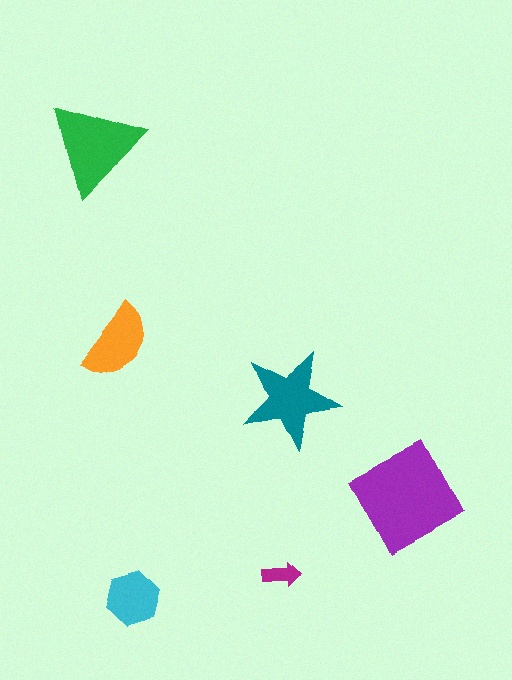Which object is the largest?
The purple square.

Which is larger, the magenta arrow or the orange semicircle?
The orange semicircle.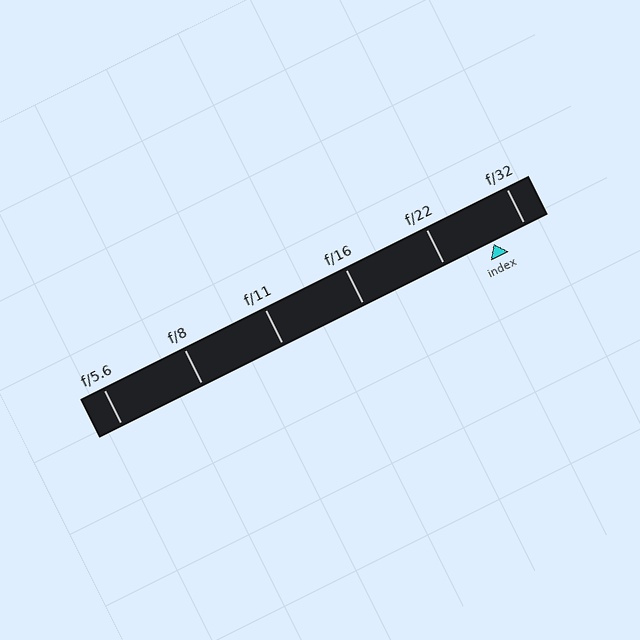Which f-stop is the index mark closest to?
The index mark is closest to f/32.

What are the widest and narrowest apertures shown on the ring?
The widest aperture shown is f/5.6 and the narrowest is f/32.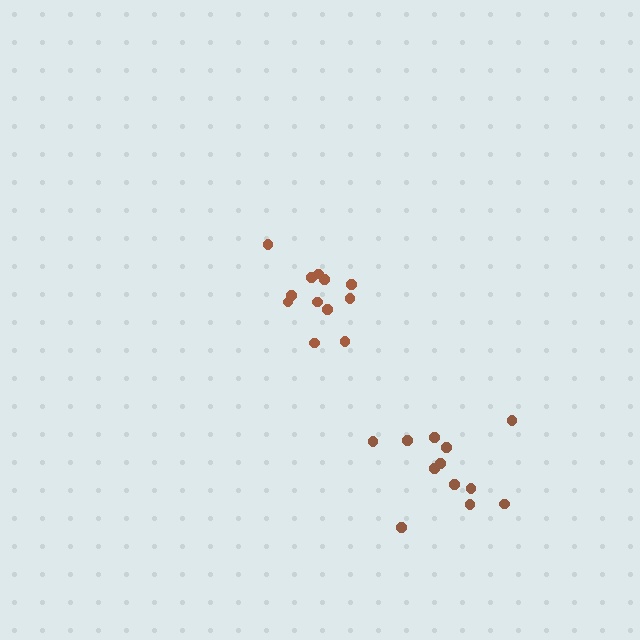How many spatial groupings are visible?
There are 2 spatial groupings.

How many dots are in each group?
Group 1: 12 dots, Group 2: 12 dots (24 total).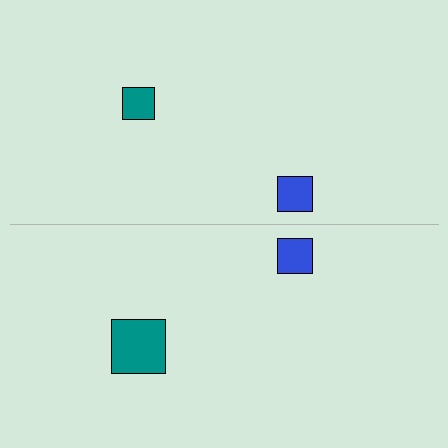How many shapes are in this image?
There are 4 shapes in this image.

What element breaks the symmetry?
The teal square on the bottom side has a different size than its mirror counterpart.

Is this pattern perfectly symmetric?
No, the pattern is not perfectly symmetric. The teal square on the bottom side has a different size than its mirror counterpart.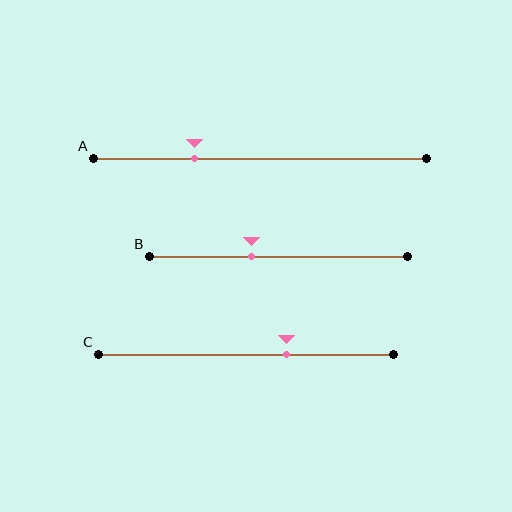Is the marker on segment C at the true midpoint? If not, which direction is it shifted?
No, the marker on segment C is shifted to the right by about 14% of the segment length.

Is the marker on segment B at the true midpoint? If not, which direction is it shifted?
No, the marker on segment B is shifted to the left by about 10% of the segment length.